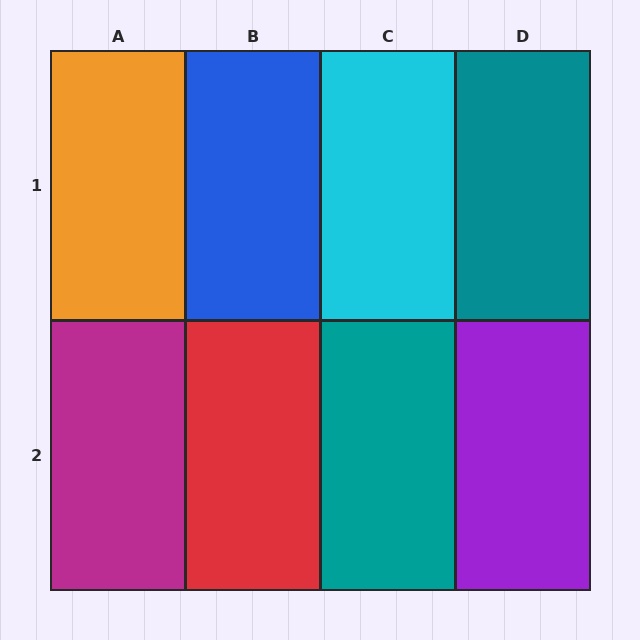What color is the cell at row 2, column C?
Teal.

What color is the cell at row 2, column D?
Purple.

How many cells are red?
1 cell is red.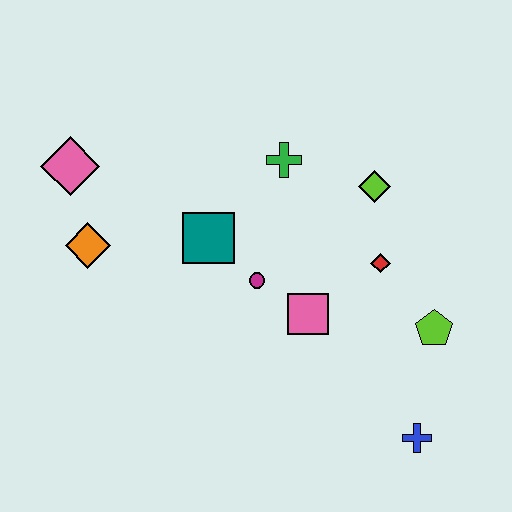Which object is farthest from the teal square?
The blue cross is farthest from the teal square.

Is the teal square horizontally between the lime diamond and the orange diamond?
Yes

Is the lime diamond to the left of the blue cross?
Yes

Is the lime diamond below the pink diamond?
Yes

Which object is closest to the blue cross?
The lime pentagon is closest to the blue cross.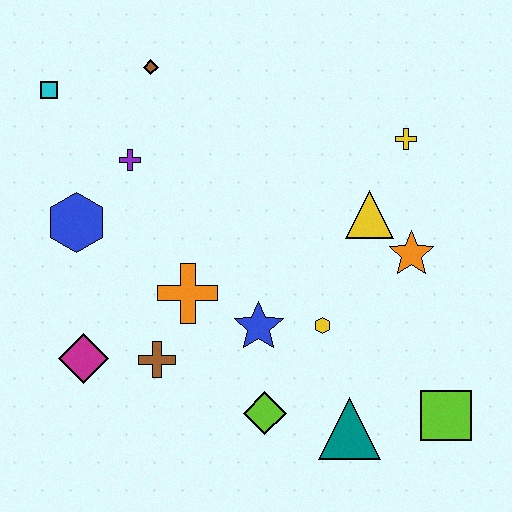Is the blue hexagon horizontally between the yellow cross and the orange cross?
No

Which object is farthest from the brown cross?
The yellow cross is farthest from the brown cross.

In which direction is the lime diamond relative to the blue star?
The lime diamond is below the blue star.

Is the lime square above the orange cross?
No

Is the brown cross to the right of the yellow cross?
No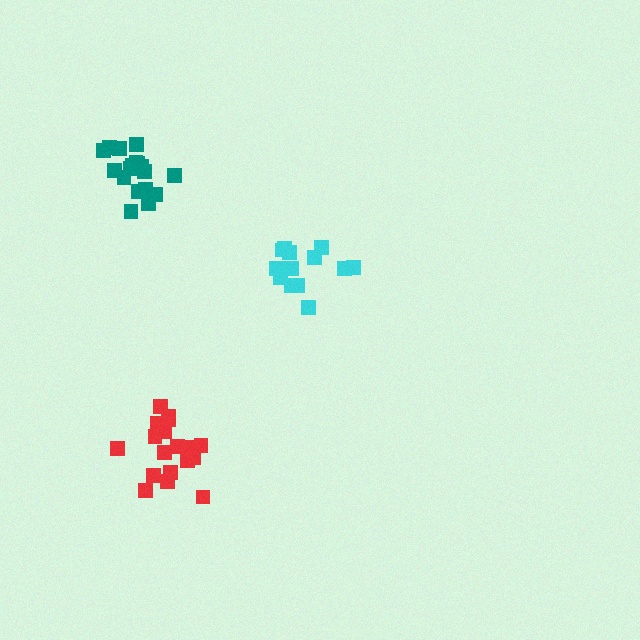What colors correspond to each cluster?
The clusters are colored: red, cyan, teal.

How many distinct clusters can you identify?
There are 3 distinct clusters.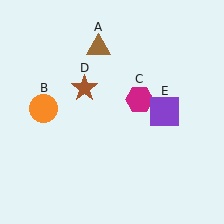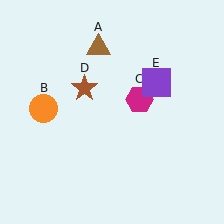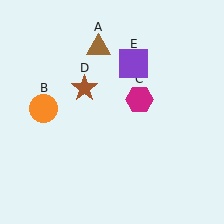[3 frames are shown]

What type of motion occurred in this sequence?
The purple square (object E) rotated counterclockwise around the center of the scene.